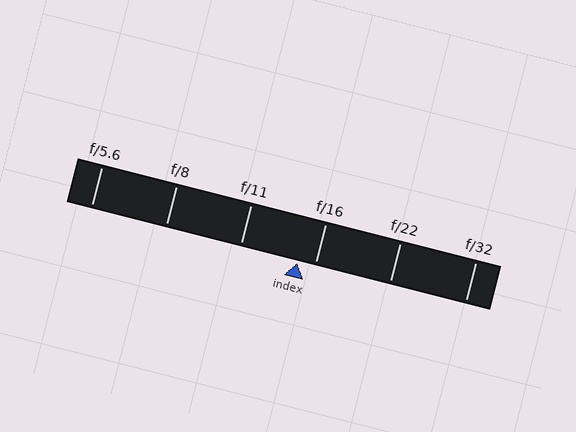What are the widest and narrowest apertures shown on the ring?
The widest aperture shown is f/5.6 and the narrowest is f/32.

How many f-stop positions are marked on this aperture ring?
There are 6 f-stop positions marked.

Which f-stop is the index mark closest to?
The index mark is closest to f/16.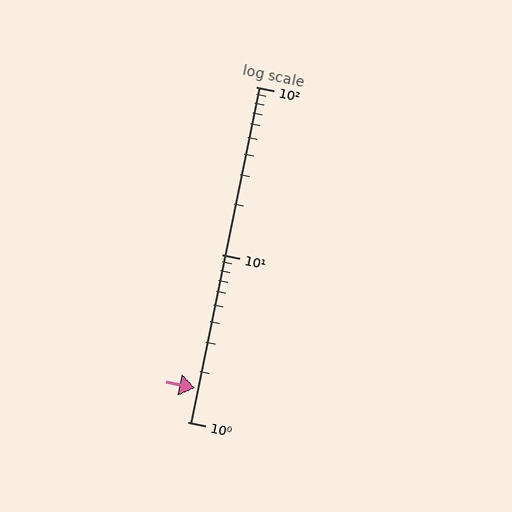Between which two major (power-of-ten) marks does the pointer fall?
The pointer is between 1 and 10.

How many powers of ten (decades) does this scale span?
The scale spans 2 decades, from 1 to 100.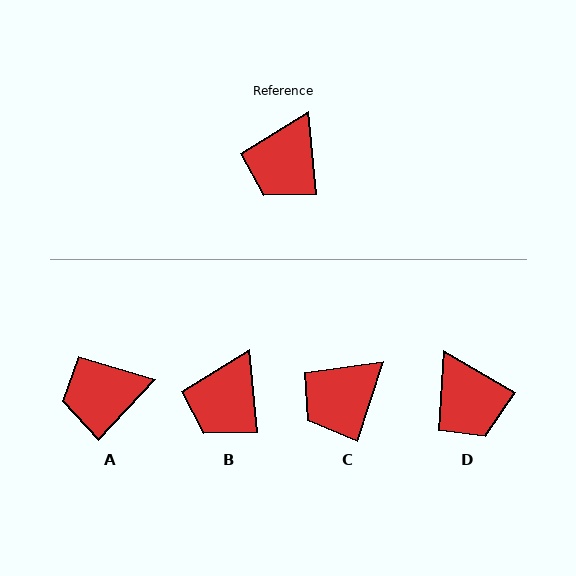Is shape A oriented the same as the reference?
No, it is off by about 48 degrees.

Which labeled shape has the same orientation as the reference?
B.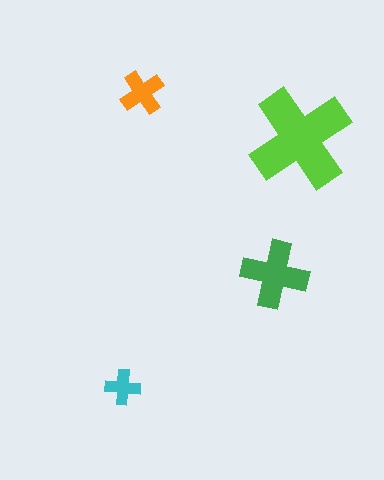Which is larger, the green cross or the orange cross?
The green one.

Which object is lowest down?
The cyan cross is bottommost.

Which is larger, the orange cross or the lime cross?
The lime one.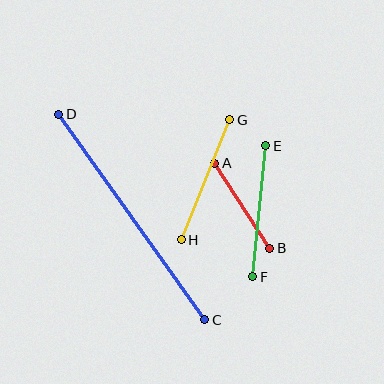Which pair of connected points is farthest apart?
Points C and D are farthest apart.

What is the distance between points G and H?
The distance is approximately 129 pixels.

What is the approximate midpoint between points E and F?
The midpoint is at approximately (259, 211) pixels.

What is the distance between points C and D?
The distance is approximately 252 pixels.